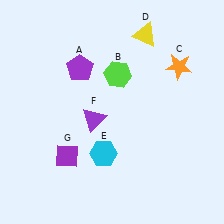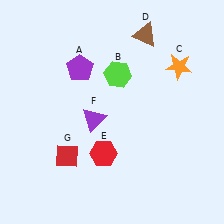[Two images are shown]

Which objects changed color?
D changed from yellow to brown. E changed from cyan to red. G changed from purple to red.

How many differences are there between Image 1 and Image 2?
There are 3 differences between the two images.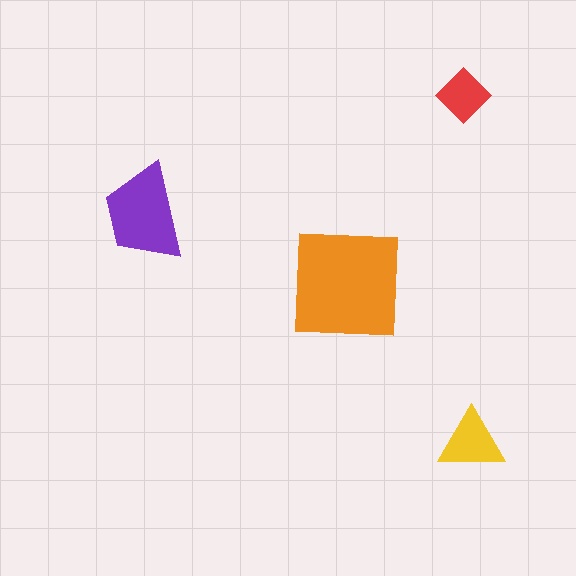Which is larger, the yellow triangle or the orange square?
The orange square.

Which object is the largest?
The orange square.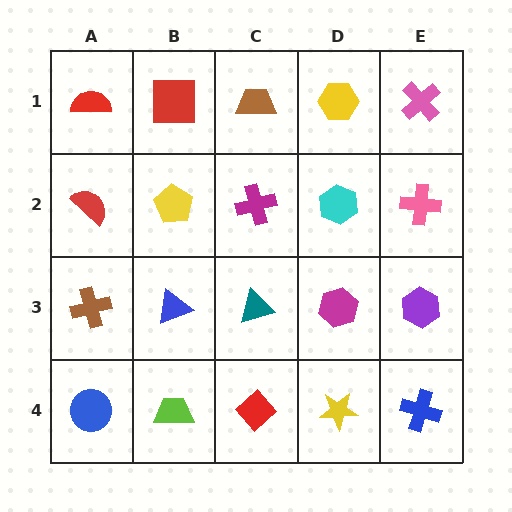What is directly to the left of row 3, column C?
A blue triangle.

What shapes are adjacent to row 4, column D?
A magenta hexagon (row 3, column D), a red diamond (row 4, column C), a blue cross (row 4, column E).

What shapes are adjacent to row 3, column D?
A cyan hexagon (row 2, column D), a yellow star (row 4, column D), a teal triangle (row 3, column C), a purple hexagon (row 3, column E).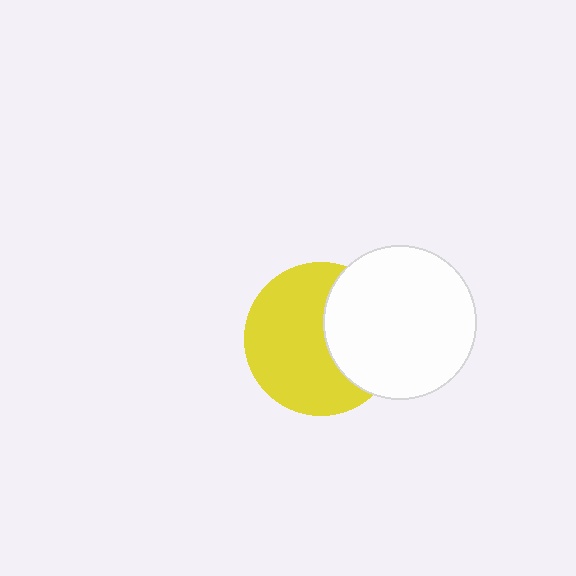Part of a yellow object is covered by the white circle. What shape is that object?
It is a circle.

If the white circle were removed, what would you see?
You would see the complete yellow circle.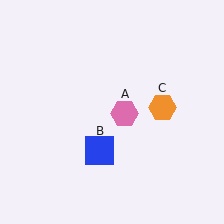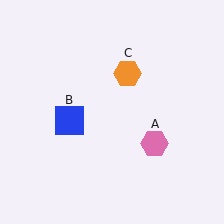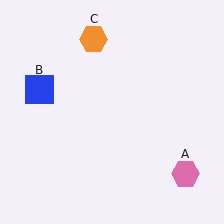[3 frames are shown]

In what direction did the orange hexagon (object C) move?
The orange hexagon (object C) moved up and to the left.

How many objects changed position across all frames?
3 objects changed position: pink hexagon (object A), blue square (object B), orange hexagon (object C).